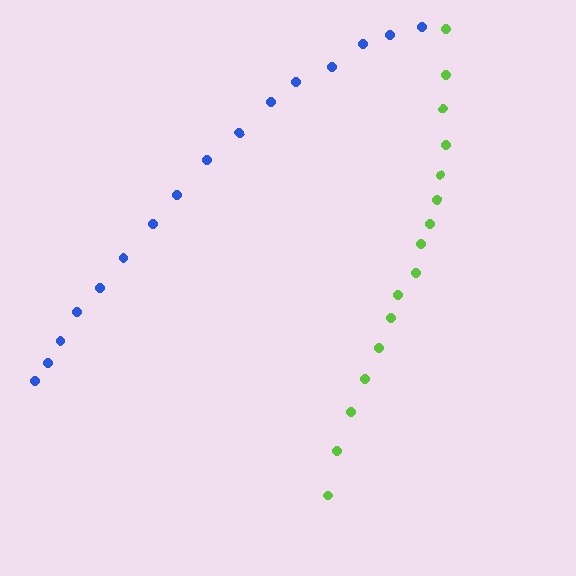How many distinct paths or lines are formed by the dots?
There are 2 distinct paths.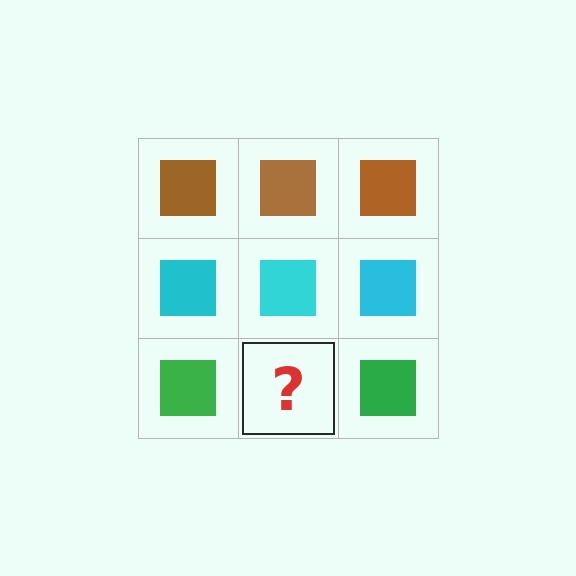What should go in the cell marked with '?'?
The missing cell should contain a green square.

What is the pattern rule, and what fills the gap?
The rule is that each row has a consistent color. The gap should be filled with a green square.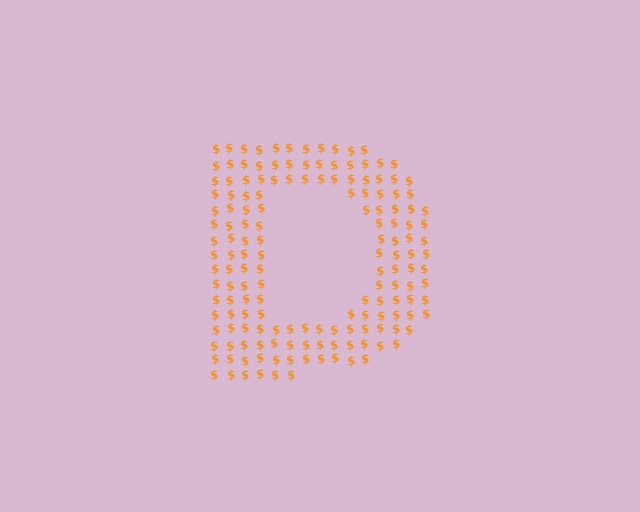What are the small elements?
The small elements are dollar signs.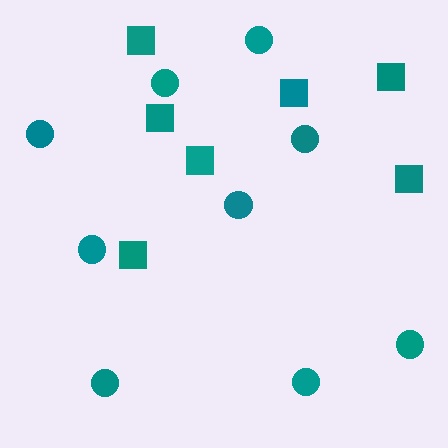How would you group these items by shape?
There are 2 groups: one group of circles (9) and one group of squares (7).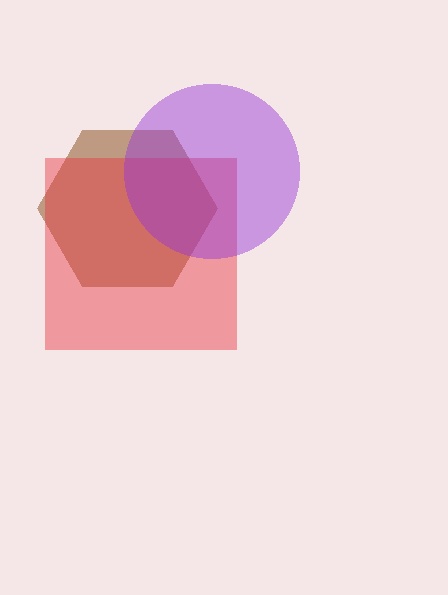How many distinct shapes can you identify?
There are 3 distinct shapes: a brown hexagon, a red square, a purple circle.